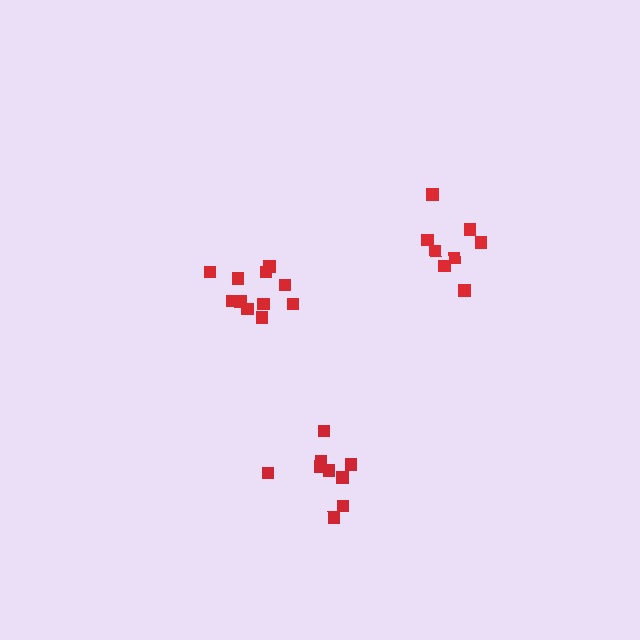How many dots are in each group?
Group 1: 10 dots, Group 2: 8 dots, Group 3: 11 dots (29 total).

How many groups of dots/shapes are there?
There are 3 groups.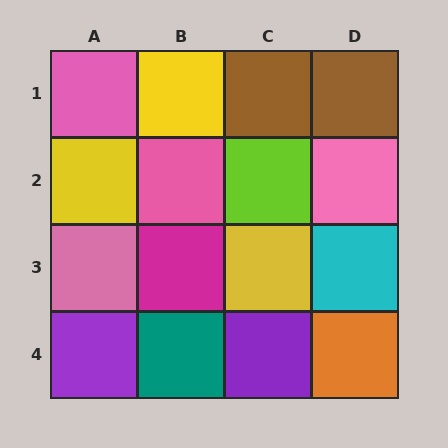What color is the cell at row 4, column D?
Orange.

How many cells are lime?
1 cell is lime.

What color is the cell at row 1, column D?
Brown.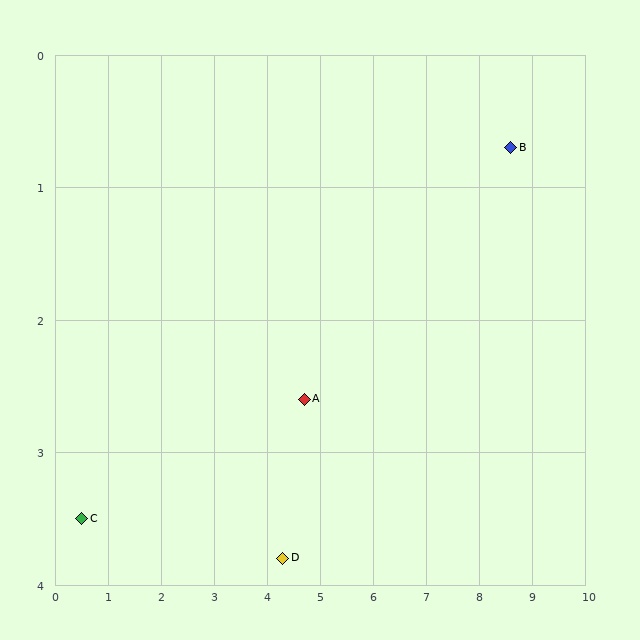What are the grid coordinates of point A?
Point A is at approximately (4.7, 2.6).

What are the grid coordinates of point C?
Point C is at approximately (0.5, 3.5).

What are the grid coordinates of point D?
Point D is at approximately (4.3, 3.8).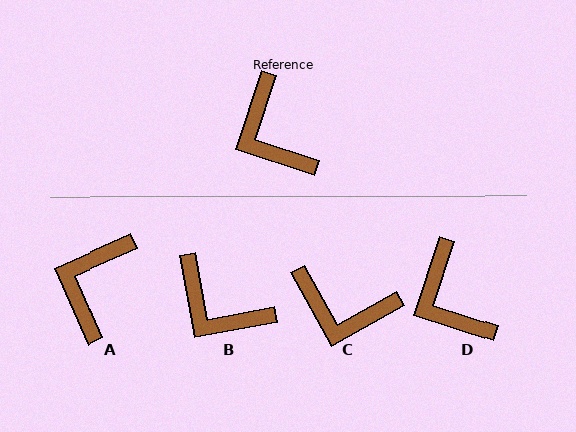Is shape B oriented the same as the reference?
No, it is off by about 29 degrees.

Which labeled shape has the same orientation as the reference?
D.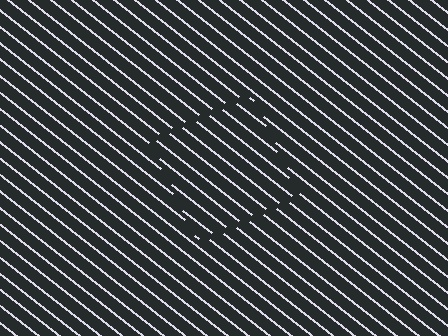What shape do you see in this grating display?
An illusory square. The interior of the shape contains the same grating, shifted by half a period — the contour is defined by the phase discontinuity where line-ends from the inner and outer gratings abut.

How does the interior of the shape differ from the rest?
The interior of the shape contains the same grating, shifted by half a period — the contour is defined by the phase discontinuity where line-ends from the inner and outer gratings abut.